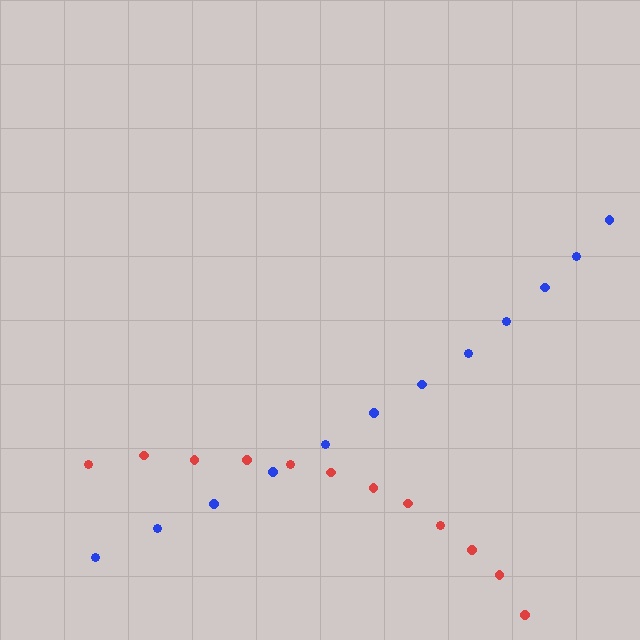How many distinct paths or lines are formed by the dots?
There are 2 distinct paths.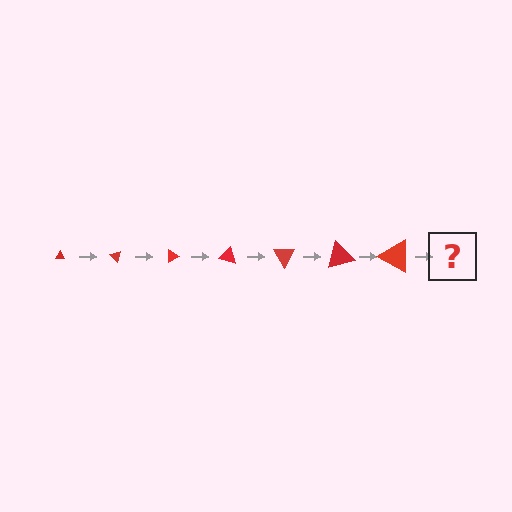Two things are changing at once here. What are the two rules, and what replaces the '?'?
The two rules are that the triangle grows larger each step and it rotates 45 degrees each step. The '?' should be a triangle, larger than the previous one and rotated 315 degrees from the start.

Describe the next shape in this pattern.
It should be a triangle, larger than the previous one and rotated 315 degrees from the start.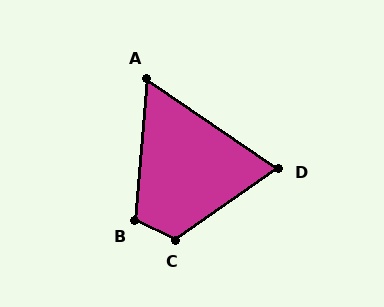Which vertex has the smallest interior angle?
A, at approximately 61 degrees.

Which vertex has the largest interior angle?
C, at approximately 119 degrees.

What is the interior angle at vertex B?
Approximately 111 degrees (obtuse).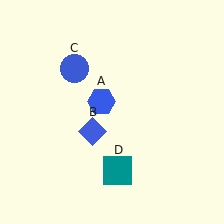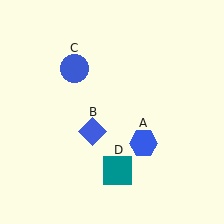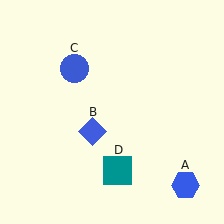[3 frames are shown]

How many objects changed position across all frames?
1 object changed position: blue hexagon (object A).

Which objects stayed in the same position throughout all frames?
Blue diamond (object B) and blue circle (object C) and teal square (object D) remained stationary.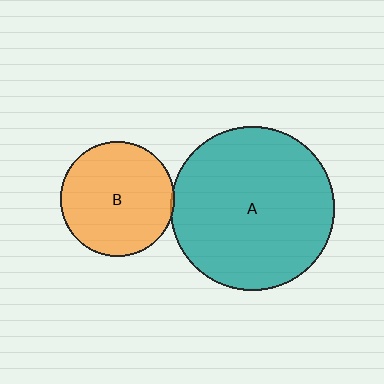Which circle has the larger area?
Circle A (teal).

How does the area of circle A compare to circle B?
Approximately 2.0 times.